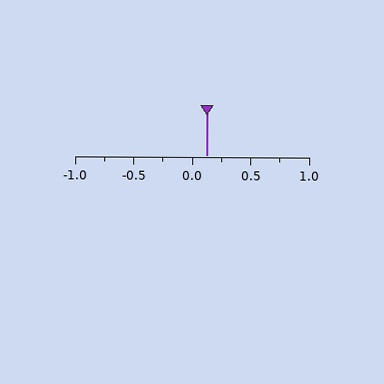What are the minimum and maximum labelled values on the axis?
The axis runs from -1.0 to 1.0.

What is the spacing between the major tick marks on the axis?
The major ticks are spaced 0.5 apart.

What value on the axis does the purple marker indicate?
The marker indicates approximately 0.12.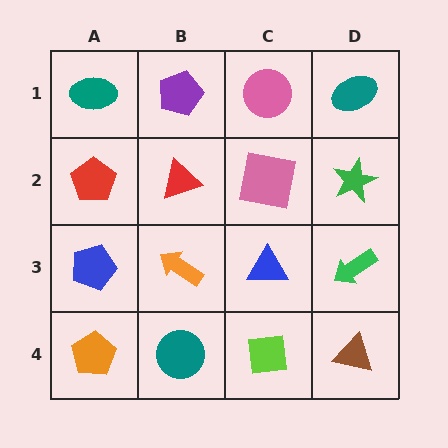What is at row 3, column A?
A blue pentagon.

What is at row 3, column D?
A green arrow.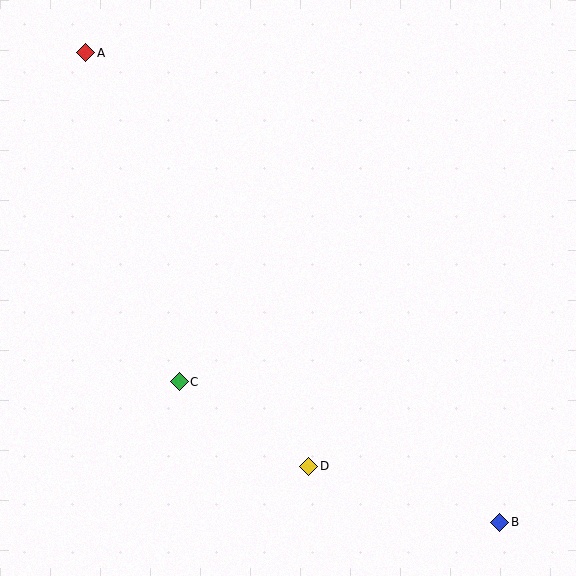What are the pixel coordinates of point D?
Point D is at (309, 466).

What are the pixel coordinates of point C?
Point C is at (179, 382).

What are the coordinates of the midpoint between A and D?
The midpoint between A and D is at (197, 259).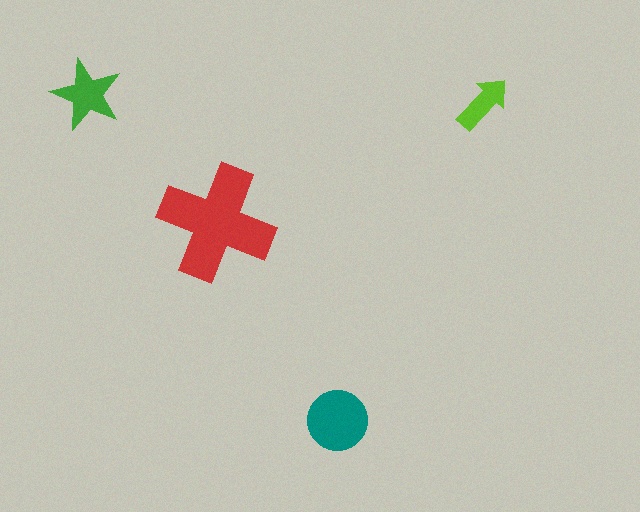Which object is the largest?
The red cross.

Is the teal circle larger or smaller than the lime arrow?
Larger.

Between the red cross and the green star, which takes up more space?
The red cross.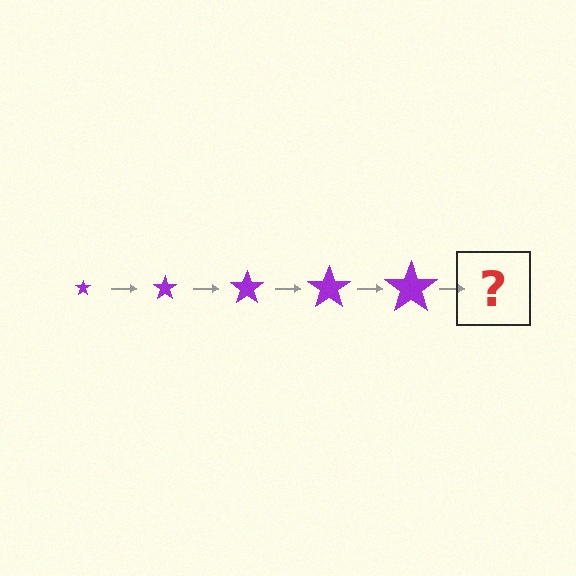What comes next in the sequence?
The next element should be a purple star, larger than the previous one.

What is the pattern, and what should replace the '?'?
The pattern is that the star gets progressively larger each step. The '?' should be a purple star, larger than the previous one.